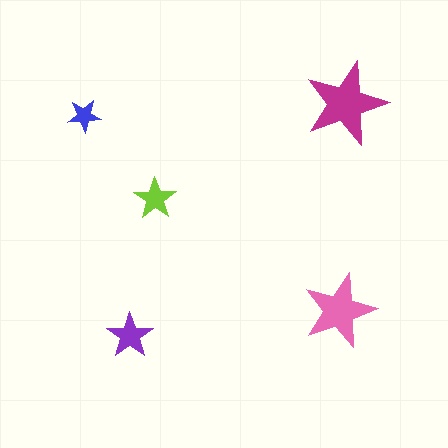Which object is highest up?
The magenta star is topmost.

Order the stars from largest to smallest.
the magenta one, the pink one, the purple one, the lime one, the blue one.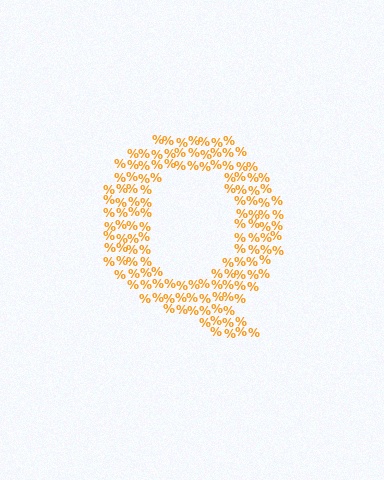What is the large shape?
The large shape is the letter Q.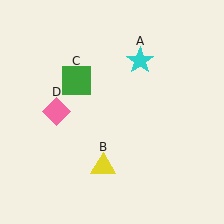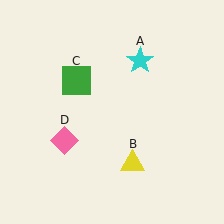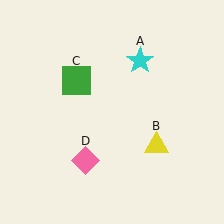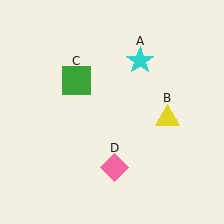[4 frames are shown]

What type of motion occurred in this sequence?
The yellow triangle (object B), pink diamond (object D) rotated counterclockwise around the center of the scene.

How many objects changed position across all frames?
2 objects changed position: yellow triangle (object B), pink diamond (object D).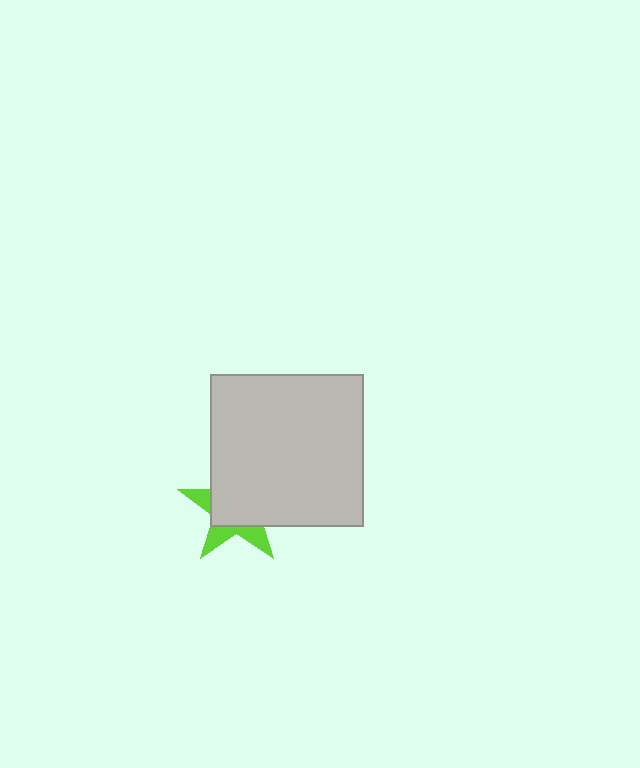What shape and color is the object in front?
The object in front is a light gray square.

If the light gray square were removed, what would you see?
You would see the complete lime star.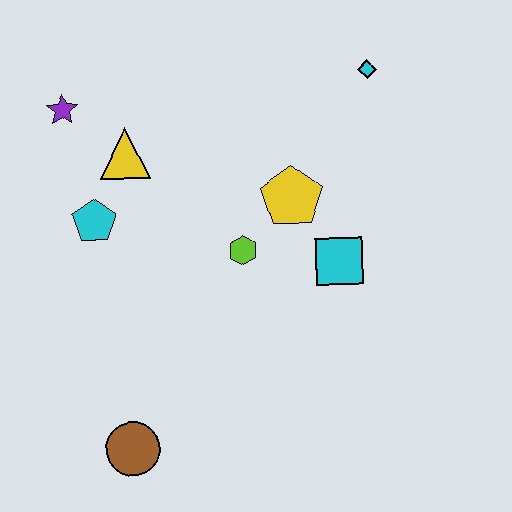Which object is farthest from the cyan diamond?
The brown circle is farthest from the cyan diamond.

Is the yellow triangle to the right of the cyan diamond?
No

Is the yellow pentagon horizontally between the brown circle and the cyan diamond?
Yes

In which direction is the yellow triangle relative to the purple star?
The yellow triangle is to the right of the purple star.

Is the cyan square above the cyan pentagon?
No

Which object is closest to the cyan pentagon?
The yellow triangle is closest to the cyan pentagon.